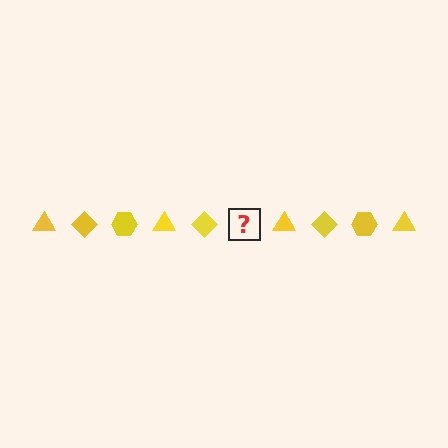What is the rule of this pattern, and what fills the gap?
The rule is that the pattern cycles through triangle, diamond, hexagon shapes in yellow. The gap should be filled with a yellow hexagon.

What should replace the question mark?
The question mark should be replaced with a yellow hexagon.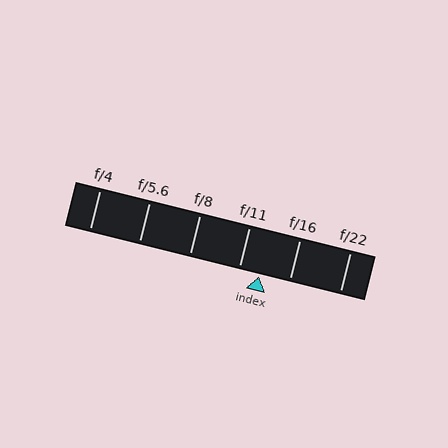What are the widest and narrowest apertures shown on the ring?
The widest aperture shown is f/4 and the narrowest is f/22.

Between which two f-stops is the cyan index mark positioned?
The index mark is between f/11 and f/16.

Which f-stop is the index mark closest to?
The index mark is closest to f/11.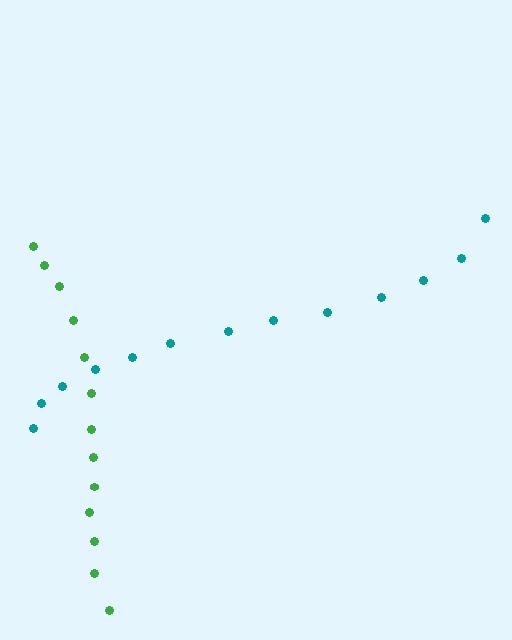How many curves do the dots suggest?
There are 2 distinct paths.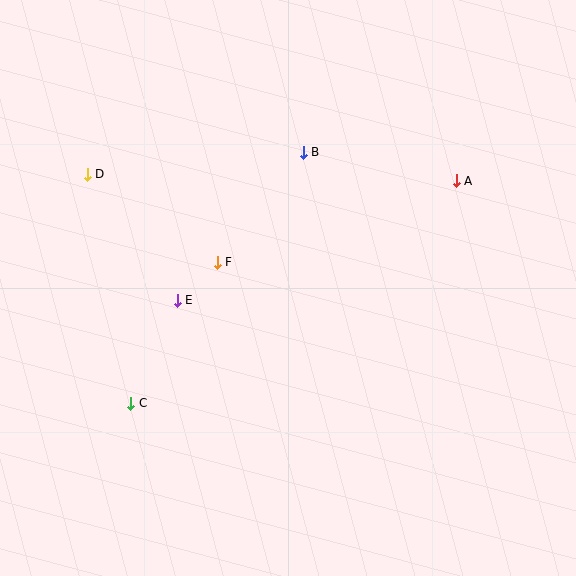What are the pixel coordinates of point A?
Point A is at (456, 181).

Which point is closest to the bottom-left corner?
Point C is closest to the bottom-left corner.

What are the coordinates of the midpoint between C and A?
The midpoint between C and A is at (293, 292).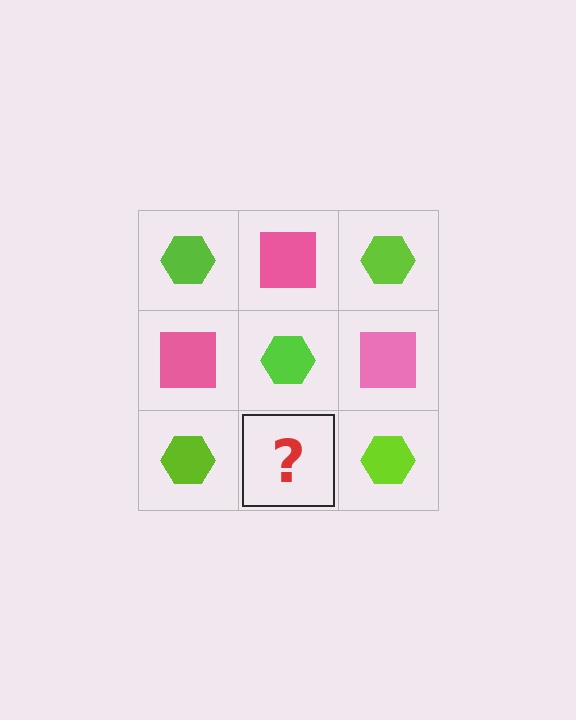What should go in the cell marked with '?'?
The missing cell should contain a pink square.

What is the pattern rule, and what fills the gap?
The rule is that it alternates lime hexagon and pink square in a checkerboard pattern. The gap should be filled with a pink square.